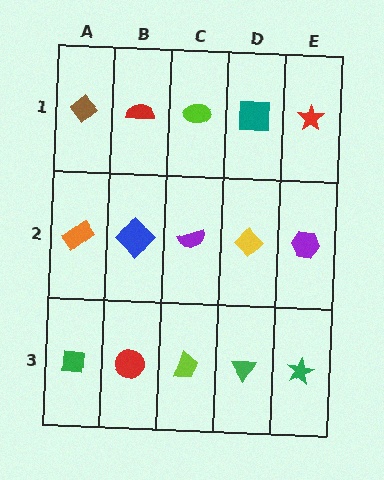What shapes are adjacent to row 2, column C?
A lime ellipse (row 1, column C), a lime trapezoid (row 3, column C), a blue diamond (row 2, column B), a yellow diamond (row 2, column D).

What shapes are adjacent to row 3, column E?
A purple hexagon (row 2, column E), a green triangle (row 3, column D).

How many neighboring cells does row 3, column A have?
2.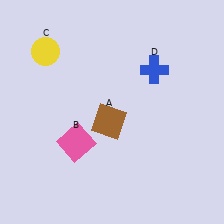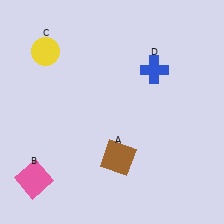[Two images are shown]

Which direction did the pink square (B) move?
The pink square (B) moved left.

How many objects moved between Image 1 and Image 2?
2 objects moved between the two images.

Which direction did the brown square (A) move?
The brown square (A) moved down.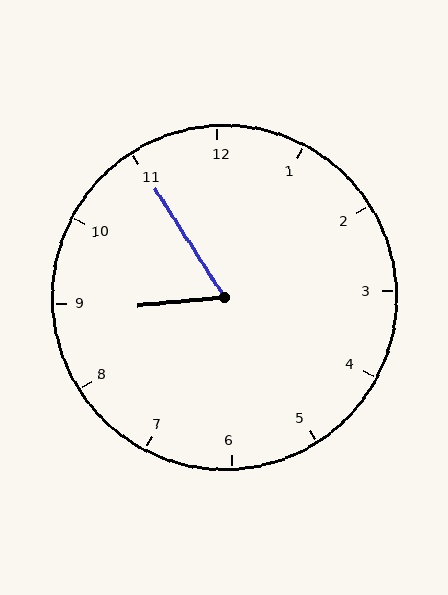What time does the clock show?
8:55.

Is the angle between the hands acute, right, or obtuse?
It is acute.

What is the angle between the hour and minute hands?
Approximately 62 degrees.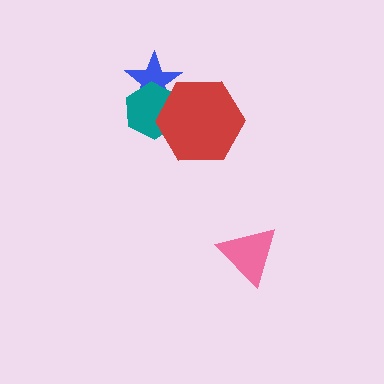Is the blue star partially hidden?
Yes, it is partially covered by another shape.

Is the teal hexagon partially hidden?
Yes, it is partially covered by another shape.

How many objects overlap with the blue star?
2 objects overlap with the blue star.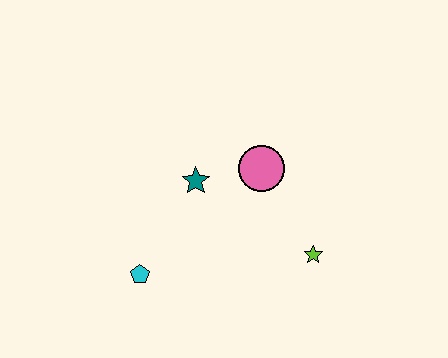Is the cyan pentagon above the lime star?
No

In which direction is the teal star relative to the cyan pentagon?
The teal star is above the cyan pentagon.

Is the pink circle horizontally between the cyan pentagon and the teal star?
No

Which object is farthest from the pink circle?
The cyan pentagon is farthest from the pink circle.